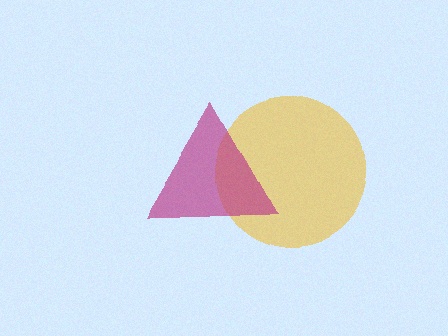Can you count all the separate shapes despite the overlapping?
Yes, there are 2 separate shapes.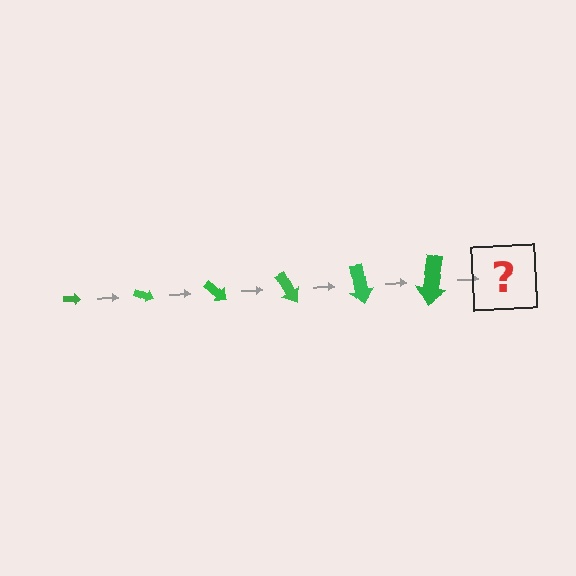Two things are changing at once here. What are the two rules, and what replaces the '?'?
The two rules are that the arrow grows larger each step and it rotates 20 degrees each step. The '?' should be an arrow, larger than the previous one and rotated 120 degrees from the start.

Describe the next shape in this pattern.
It should be an arrow, larger than the previous one and rotated 120 degrees from the start.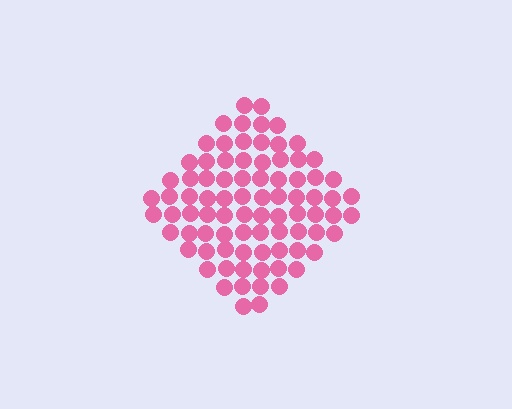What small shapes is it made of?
It is made of small circles.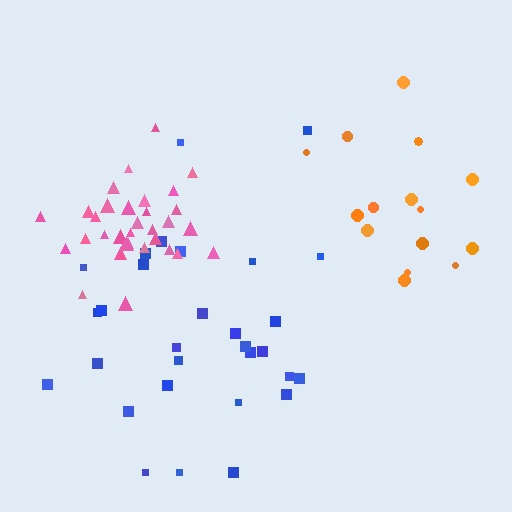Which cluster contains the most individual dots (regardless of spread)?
Pink (33).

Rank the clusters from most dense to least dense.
pink, blue, orange.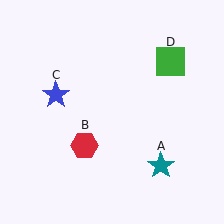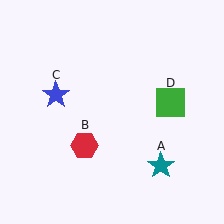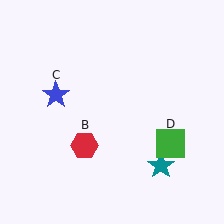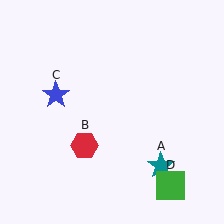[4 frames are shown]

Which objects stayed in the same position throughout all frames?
Teal star (object A) and red hexagon (object B) and blue star (object C) remained stationary.